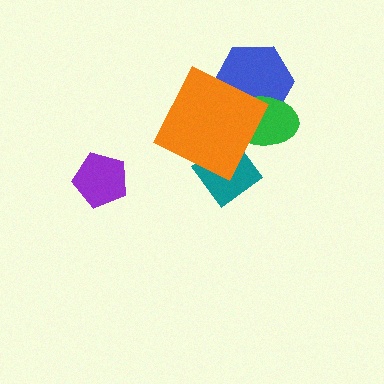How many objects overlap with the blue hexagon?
2 objects overlap with the blue hexagon.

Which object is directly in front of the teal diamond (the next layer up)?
The green ellipse is directly in front of the teal diamond.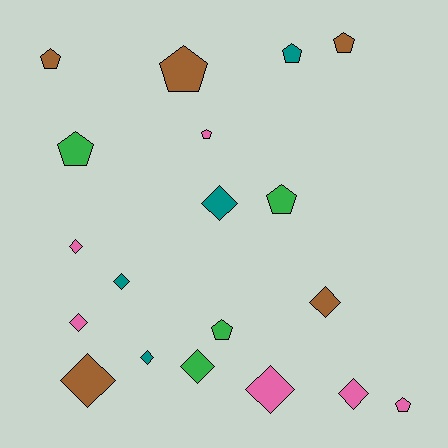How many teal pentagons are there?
There is 1 teal pentagon.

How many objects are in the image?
There are 19 objects.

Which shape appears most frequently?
Diamond, with 10 objects.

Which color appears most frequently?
Pink, with 6 objects.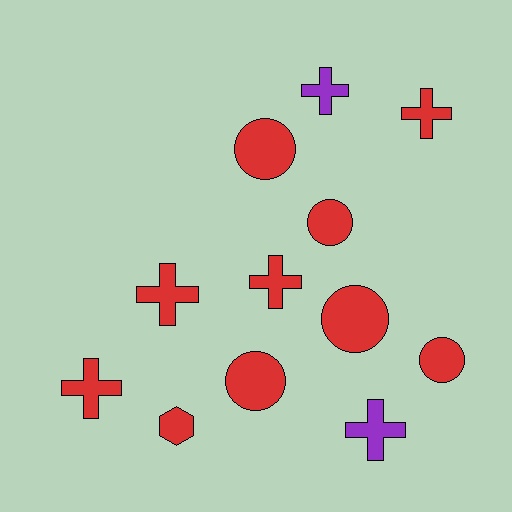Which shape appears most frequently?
Cross, with 6 objects.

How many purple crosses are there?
There are 2 purple crosses.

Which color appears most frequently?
Red, with 10 objects.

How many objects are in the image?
There are 12 objects.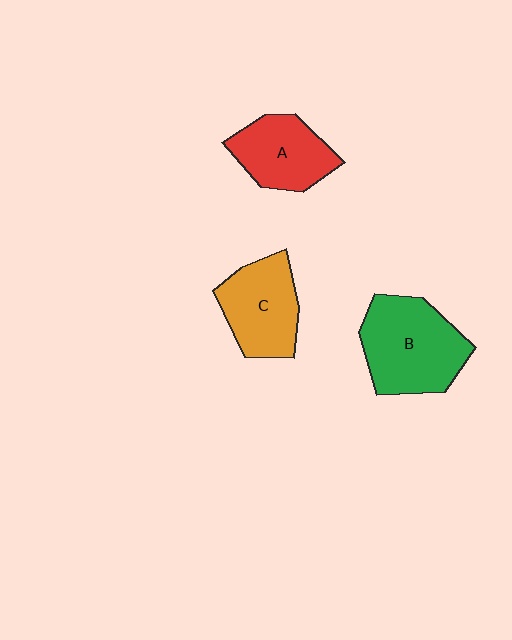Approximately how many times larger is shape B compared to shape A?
Approximately 1.4 times.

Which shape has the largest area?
Shape B (green).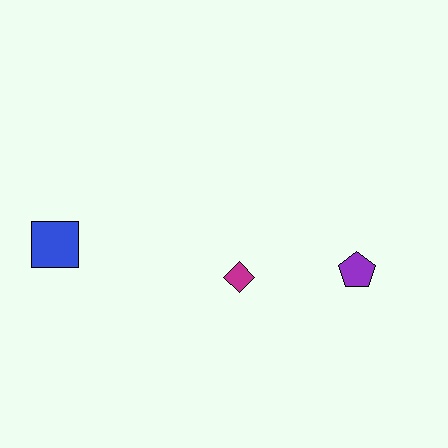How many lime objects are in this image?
There are no lime objects.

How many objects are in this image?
There are 3 objects.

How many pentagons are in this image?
There is 1 pentagon.